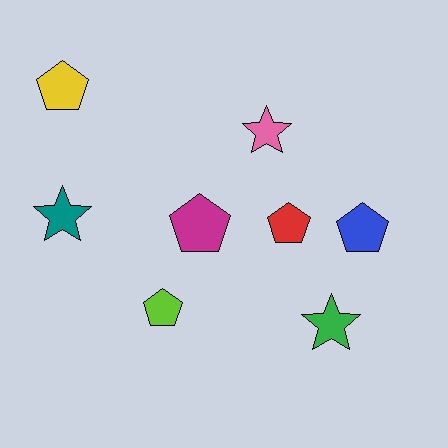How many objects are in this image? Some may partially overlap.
There are 8 objects.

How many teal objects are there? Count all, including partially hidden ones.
There is 1 teal object.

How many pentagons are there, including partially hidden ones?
There are 5 pentagons.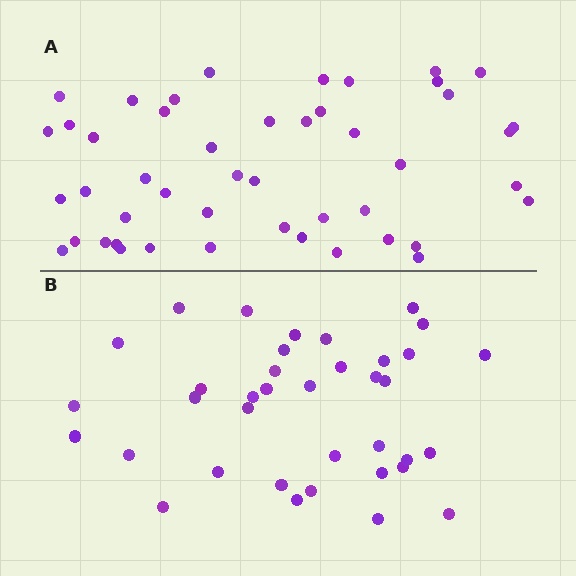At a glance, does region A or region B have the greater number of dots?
Region A (the top region) has more dots.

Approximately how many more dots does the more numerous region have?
Region A has roughly 10 or so more dots than region B.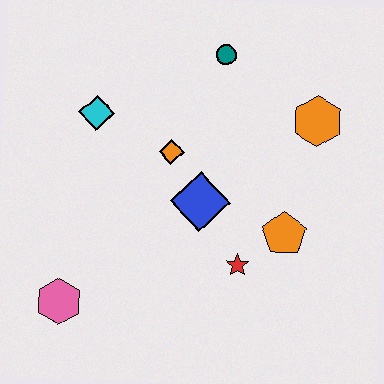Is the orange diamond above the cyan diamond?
No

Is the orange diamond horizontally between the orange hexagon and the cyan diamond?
Yes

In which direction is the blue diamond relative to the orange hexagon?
The blue diamond is to the left of the orange hexagon.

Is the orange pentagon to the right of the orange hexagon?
No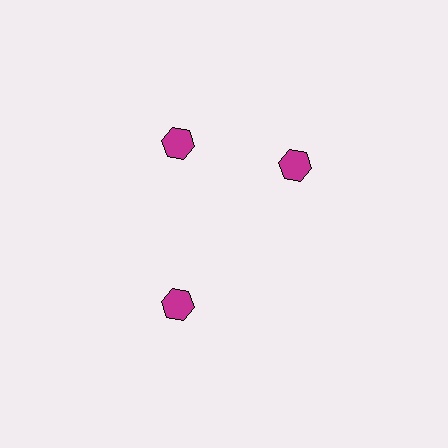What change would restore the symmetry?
The symmetry would be restored by rotating it back into even spacing with its neighbors so that all 3 hexagons sit at equal angles and equal distance from the center.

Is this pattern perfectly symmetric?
No. The 3 magenta hexagons are arranged in a ring, but one element near the 3 o'clock position is rotated out of alignment along the ring, breaking the 3-fold rotational symmetry.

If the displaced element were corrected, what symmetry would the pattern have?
It would have 3-fold rotational symmetry — the pattern would map onto itself every 120 degrees.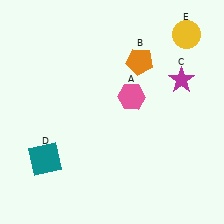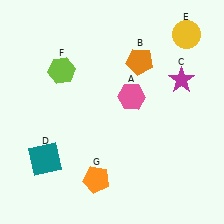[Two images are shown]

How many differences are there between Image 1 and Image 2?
There are 2 differences between the two images.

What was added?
A lime hexagon (F), an orange pentagon (G) were added in Image 2.